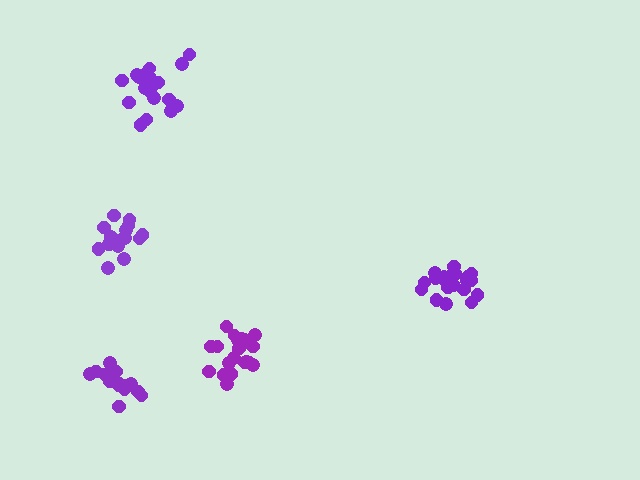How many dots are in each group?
Group 1: 20 dots, Group 2: 21 dots, Group 3: 15 dots, Group 4: 20 dots, Group 5: 20 dots (96 total).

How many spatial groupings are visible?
There are 5 spatial groupings.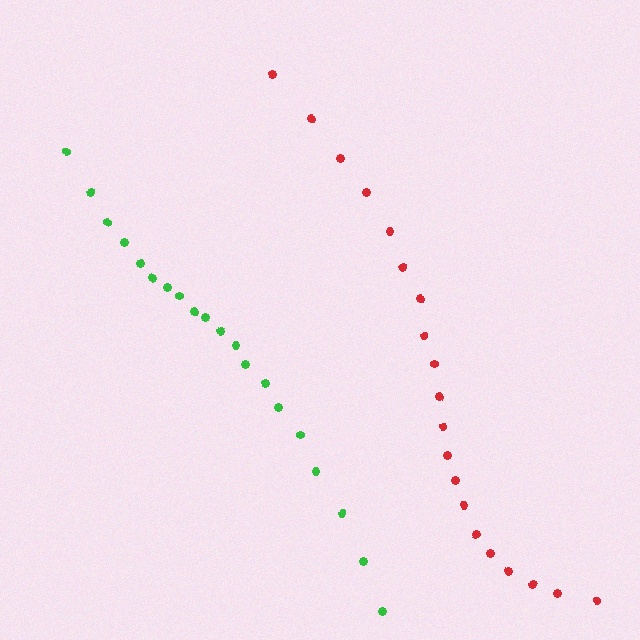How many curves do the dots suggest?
There are 2 distinct paths.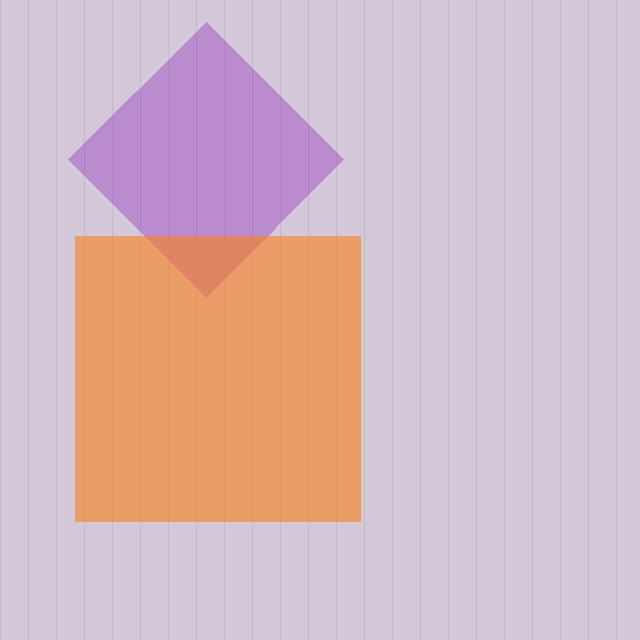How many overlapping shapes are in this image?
There are 2 overlapping shapes in the image.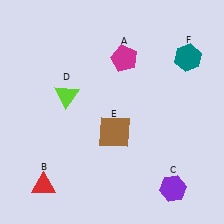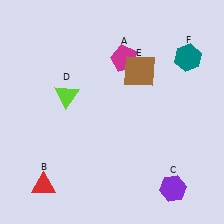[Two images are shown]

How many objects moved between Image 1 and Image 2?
1 object moved between the two images.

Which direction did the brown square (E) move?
The brown square (E) moved up.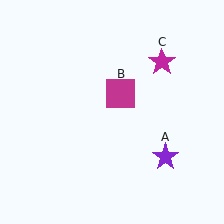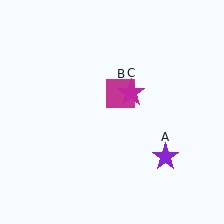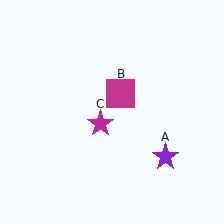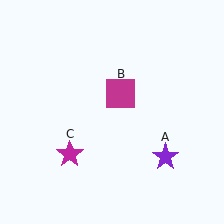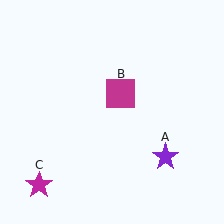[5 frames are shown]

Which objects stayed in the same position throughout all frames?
Purple star (object A) and magenta square (object B) remained stationary.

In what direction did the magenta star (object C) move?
The magenta star (object C) moved down and to the left.